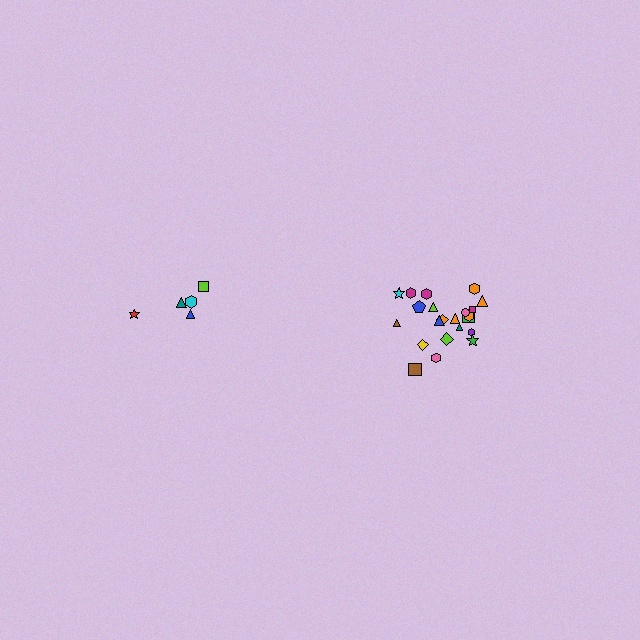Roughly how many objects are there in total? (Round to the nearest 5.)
Roughly 25 objects in total.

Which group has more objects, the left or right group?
The right group.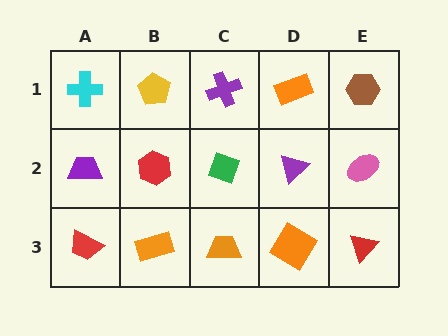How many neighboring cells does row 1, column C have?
3.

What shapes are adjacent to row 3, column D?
A purple triangle (row 2, column D), an orange trapezoid (row 3, column C), a red triangle (row 3, column E).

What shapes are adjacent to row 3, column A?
A purple trapezoid (row 2, column A), an orange rectangle (row 3, column B).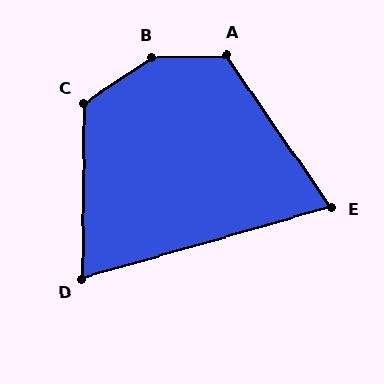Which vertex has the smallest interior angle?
E, at approximately 71 degrees.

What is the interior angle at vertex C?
Approximately 124 degrees (obtuse).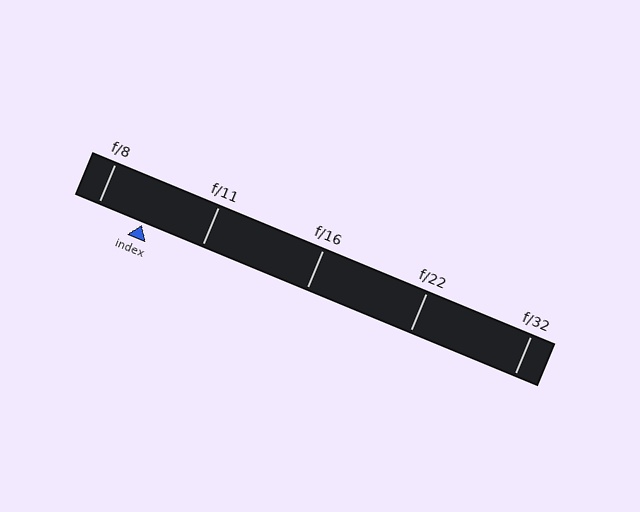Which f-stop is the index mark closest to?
The index mark is closest to f/8.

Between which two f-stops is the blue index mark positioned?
The index mark is between f/8 and f/11.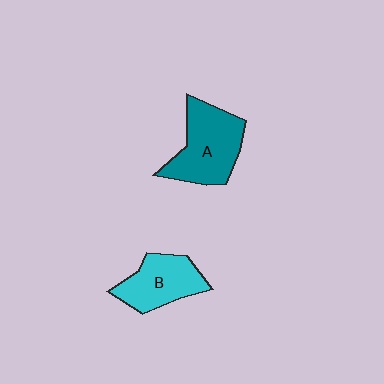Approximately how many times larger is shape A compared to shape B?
Approximately 1.3 times.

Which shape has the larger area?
Shape A (teal).